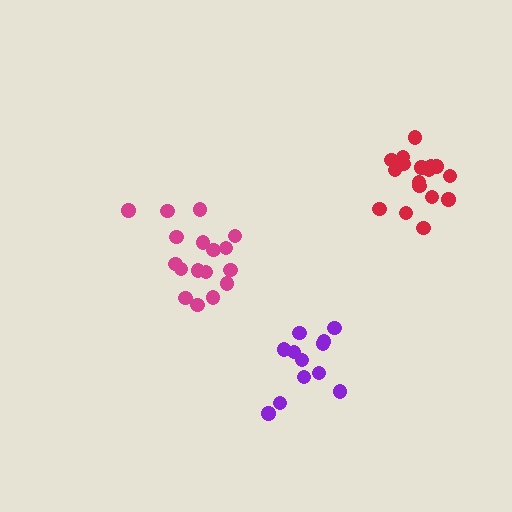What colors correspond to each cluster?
The clusters are colored: red, magenta, purple.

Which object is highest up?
The red cluster is topmost.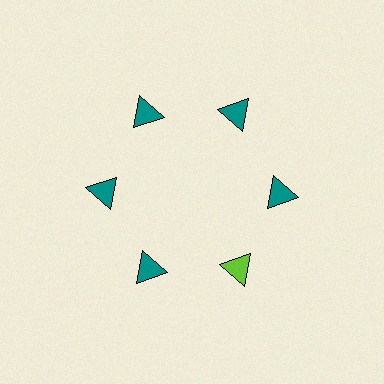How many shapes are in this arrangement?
There are 6 shapes arranged in a ring pattern.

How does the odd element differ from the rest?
It has a different color: lime instead of teal.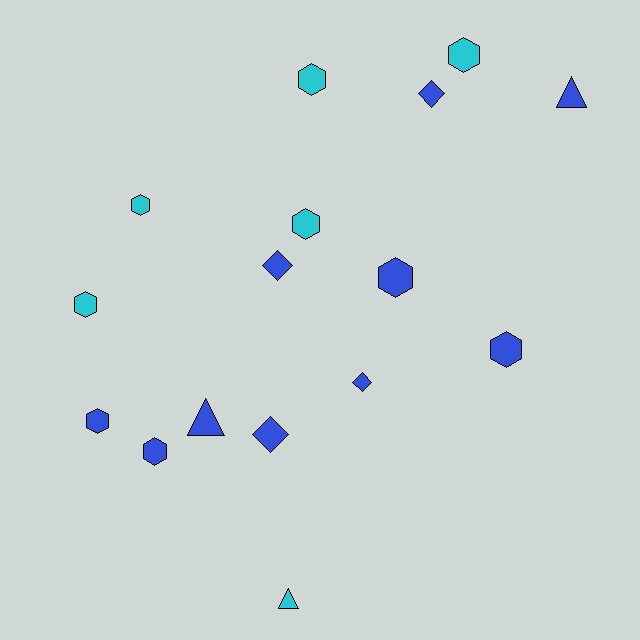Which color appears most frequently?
Blue, with 10 objects.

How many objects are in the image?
There are 16 objects.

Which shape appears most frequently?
Hexagon, with 9 objects.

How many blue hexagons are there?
There are 4 blue hexagons.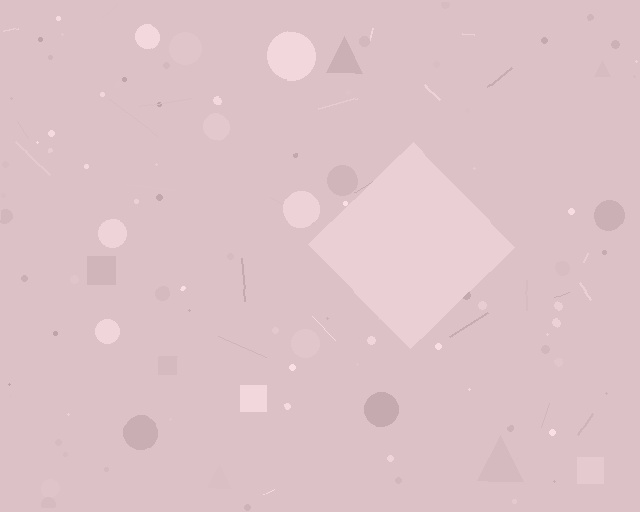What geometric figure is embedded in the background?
A diamond is embedded in the background.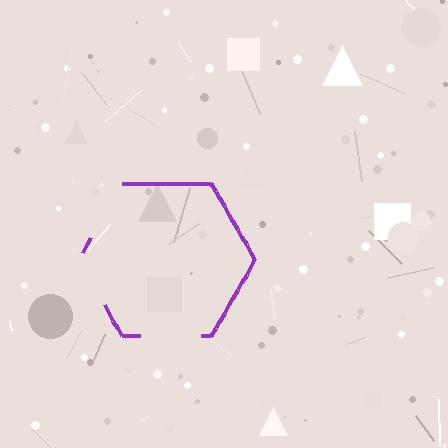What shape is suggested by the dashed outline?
The dashed outline suggests a hexagon.